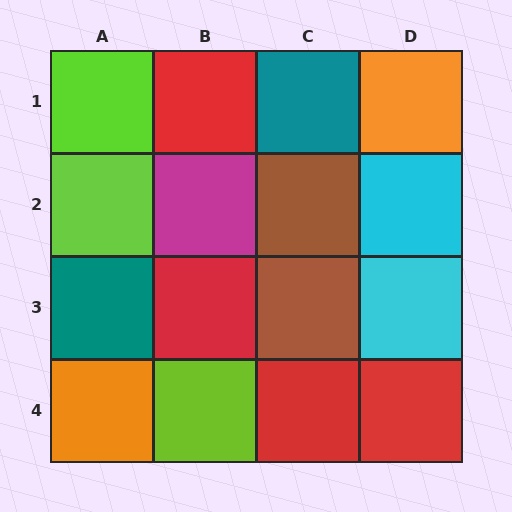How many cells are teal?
2 cells are teal.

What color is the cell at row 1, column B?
Red.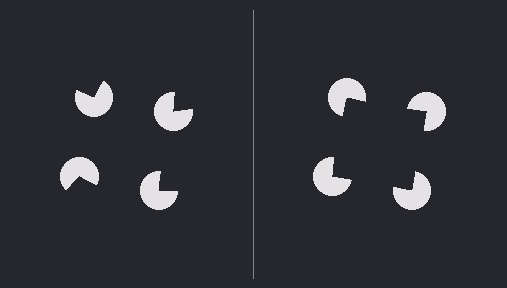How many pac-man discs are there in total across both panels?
8 — 4 on each side.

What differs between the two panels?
The pac-man discs are positioned identically on both sides; only the wedge orientations differ. On the right they align to a square; on the left they are misaligned.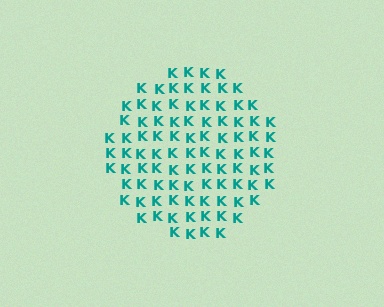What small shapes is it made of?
It is made of small letter K's.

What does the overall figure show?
The overall figure shows a circle.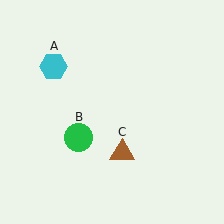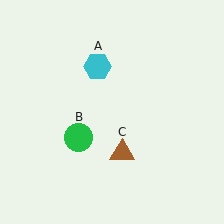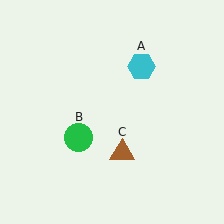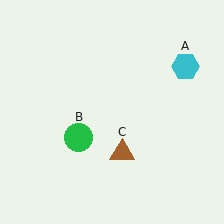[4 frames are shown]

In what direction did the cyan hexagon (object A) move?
The cyan hexagon (object A) moved right.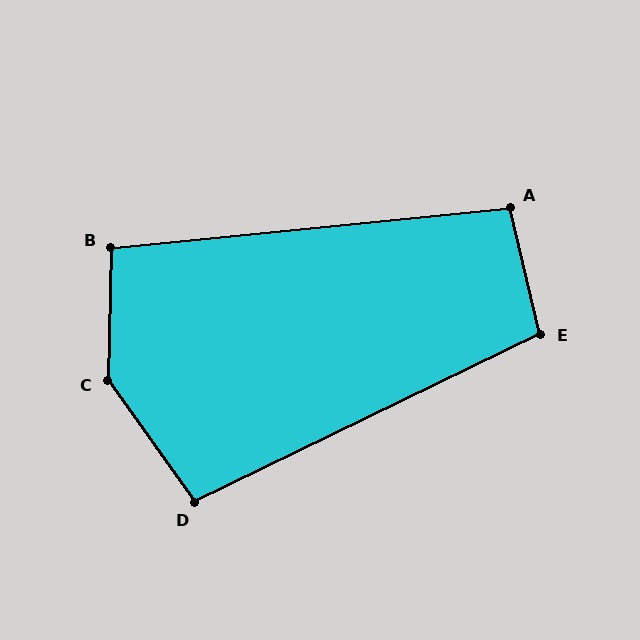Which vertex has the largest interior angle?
C, at approximately 143 degrees.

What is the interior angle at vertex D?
Approximately 100 degrees (obtuse).